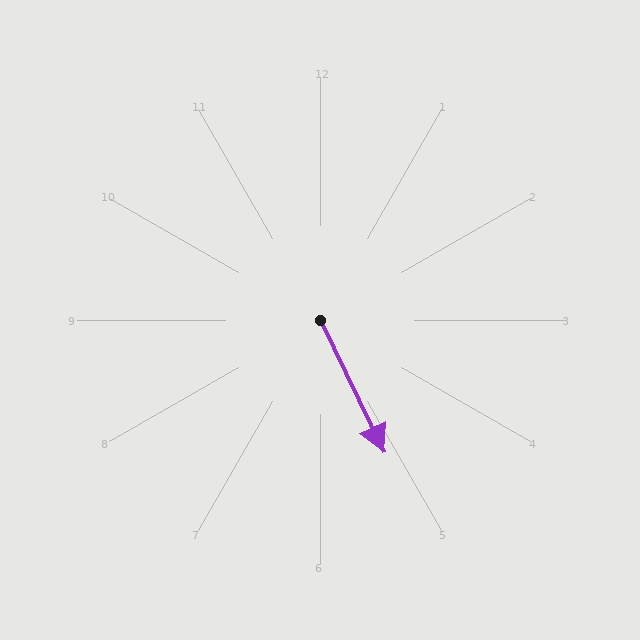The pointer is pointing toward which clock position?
Roughly 5 o'clock.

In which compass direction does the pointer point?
Southeast.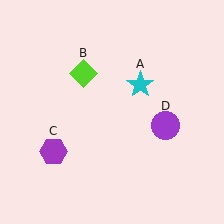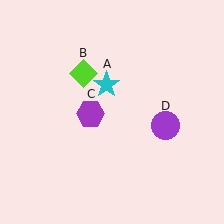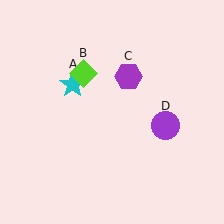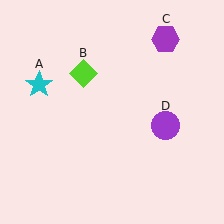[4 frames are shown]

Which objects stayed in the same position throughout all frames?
Lime diamond (object B) and purple circle (object D) remained stationary.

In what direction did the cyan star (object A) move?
The cyan star (object A) moved left.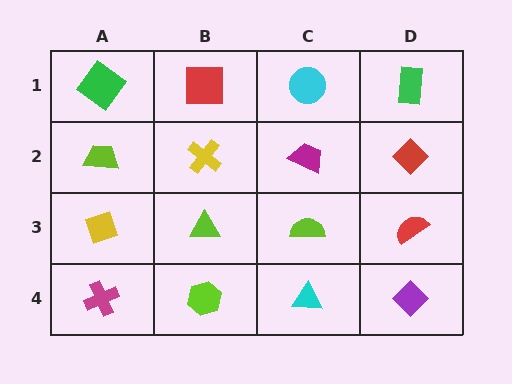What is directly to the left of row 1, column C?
A red square.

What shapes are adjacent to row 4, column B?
A lime triangle (row 3, column B), a magenta cross (row 4, column A), a cyan triangle (row 4, column C).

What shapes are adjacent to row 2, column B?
A red square (row 1, column B), a lime triangle (row 3, column B), a lime trapezoid (row 2, column A), a magenta trapezoid (row 2, column C).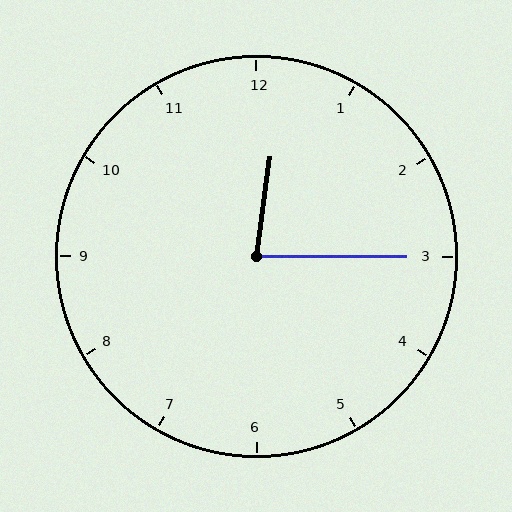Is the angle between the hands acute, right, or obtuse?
It is acute.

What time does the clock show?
12:15.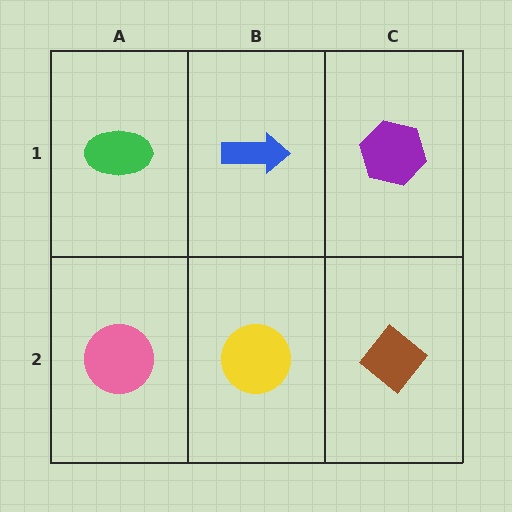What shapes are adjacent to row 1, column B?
A yellow circle (row 2, column B), a green ellipse (row 1, column A), a purple hexagon (row 1, column C).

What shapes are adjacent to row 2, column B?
A blue arrow (row 1, column B), a pink circle (row 2, column A), a brown diamond (row 2, column C).